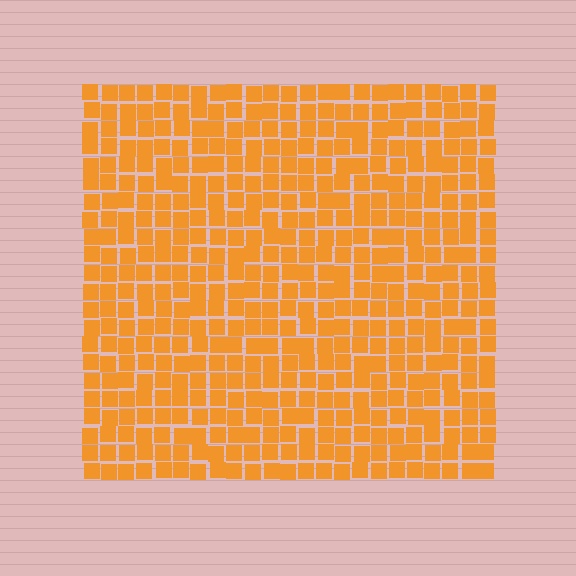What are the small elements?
The small elements are squares.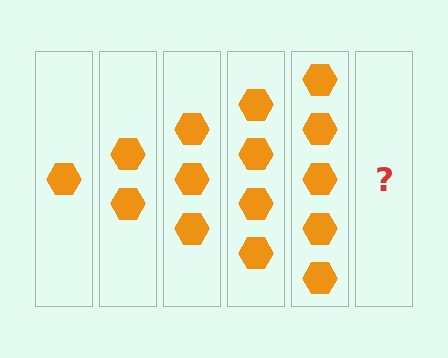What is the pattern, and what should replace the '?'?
The pattern is that each step adds one more hexagon. The '?' should be 6 hexagons.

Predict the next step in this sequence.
The next step is 6 hexagons.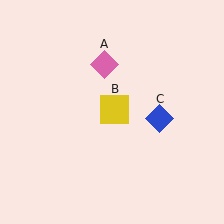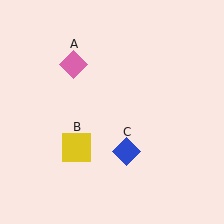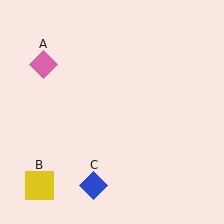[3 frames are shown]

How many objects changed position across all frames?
3 objects changed position: pink diamond (object A), yellow square (object B), blue diamond (object C).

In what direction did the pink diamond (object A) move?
The pink diamond (object A) moved left.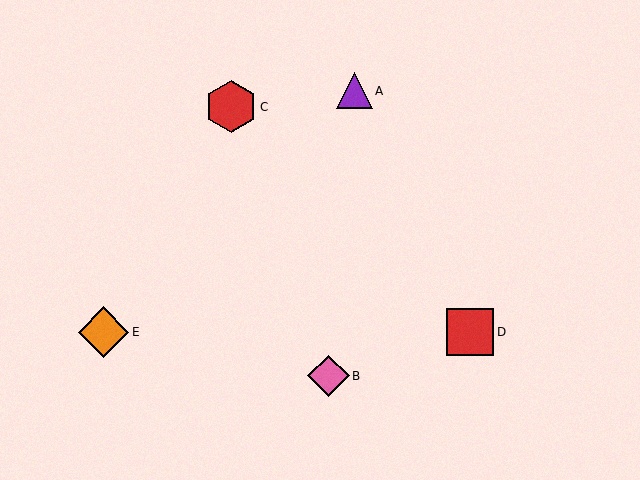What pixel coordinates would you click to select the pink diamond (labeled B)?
Click at (329, 376) to select the pink diamond B.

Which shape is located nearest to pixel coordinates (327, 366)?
The pink diamond (labeled B) at (329, 376) is nearest to that location.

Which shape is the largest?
The red hexagon (labeled C) is the largest.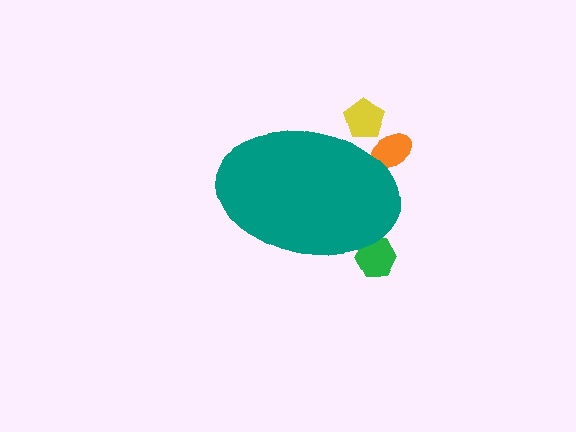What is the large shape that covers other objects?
A teal ellipse.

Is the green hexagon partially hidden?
Yes, the green hexagon is partially hidden behind the teal ellipse.